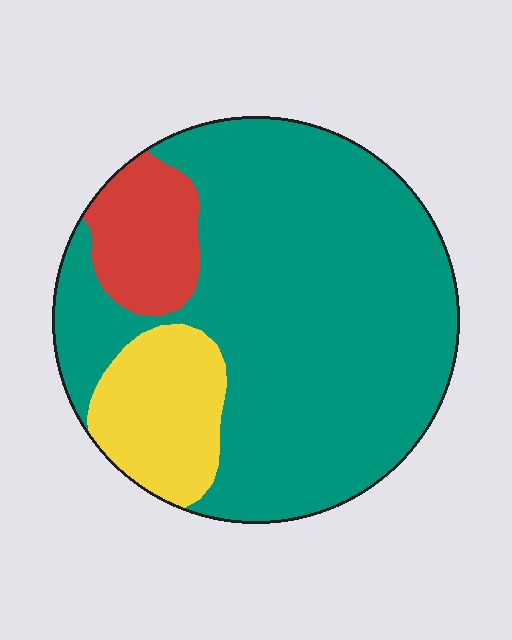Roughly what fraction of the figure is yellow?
Yellow covers 15% of the figure.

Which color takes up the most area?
Teal, at roughly 75%.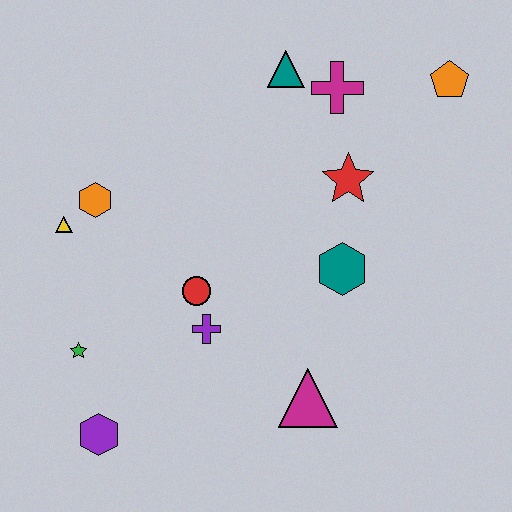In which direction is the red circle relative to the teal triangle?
The red circle is below the teal triangle.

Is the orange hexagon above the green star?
Yes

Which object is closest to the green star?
The purple hexagon is closest to the green star.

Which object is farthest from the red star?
The purple hexagon is farthest from the red star.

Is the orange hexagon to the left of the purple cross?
Yes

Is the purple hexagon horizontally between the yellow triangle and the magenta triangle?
Yes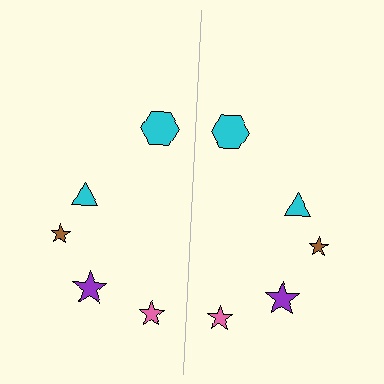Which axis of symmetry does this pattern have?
The pattern has a vertical axis of symmetry running through the center of the image.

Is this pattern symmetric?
Yes, this pattern has bilateral (reflection) symmetry.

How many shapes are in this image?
There are 10 shapes in this image.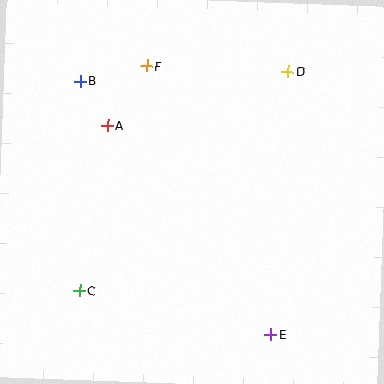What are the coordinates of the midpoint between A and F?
The midpoint between A and F is at (127, 96).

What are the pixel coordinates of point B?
Point B is at (80, 81).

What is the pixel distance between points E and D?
The distance between E and D is 264 pixels.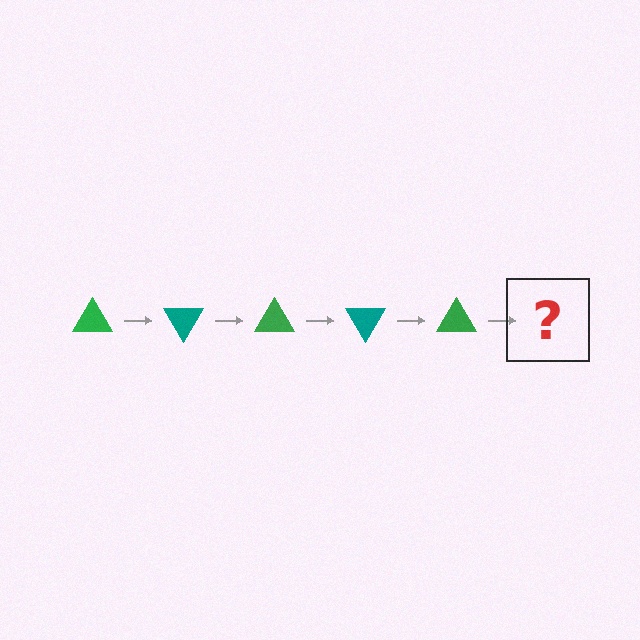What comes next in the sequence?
The next element should be a teal triangle, rotated 300 degrees from the start.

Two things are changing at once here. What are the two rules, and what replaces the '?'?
The two rules are that it rotates 60 degrees each step and the color cycles through green and teal. The '?' should be a teal triangle, rotated 300 degrees from the start.